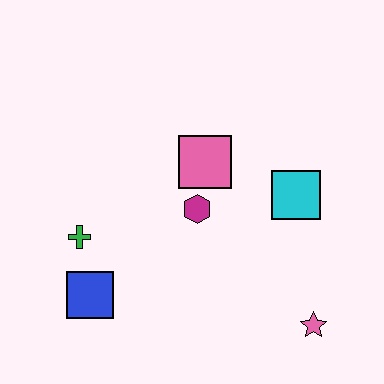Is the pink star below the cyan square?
Yes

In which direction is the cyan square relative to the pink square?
The cyan square is to the right of the pink square.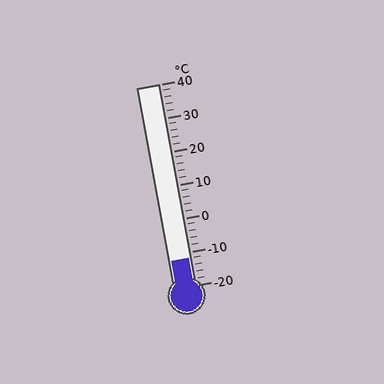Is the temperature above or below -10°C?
The temperature is below -10°C.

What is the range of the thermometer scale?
The thermometer scale ranges from -20°C to 40°C.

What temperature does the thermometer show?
The thermometer shows approximately -12°C.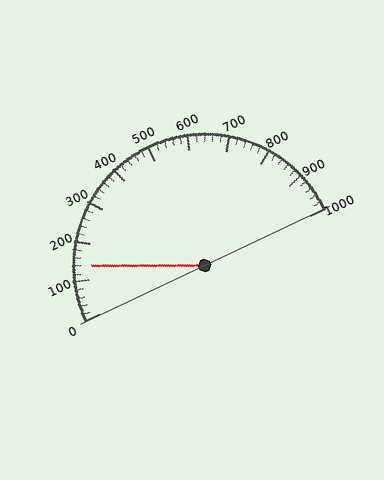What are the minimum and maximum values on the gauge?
The gauge ranges from 0 to 1000.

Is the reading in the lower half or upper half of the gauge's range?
The reading is in the lower half of the range (0 to 1000).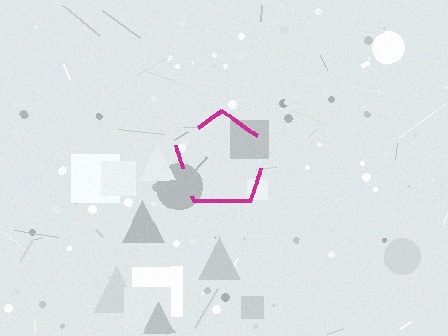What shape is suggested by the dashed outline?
The dashed outline suggests a pentagon.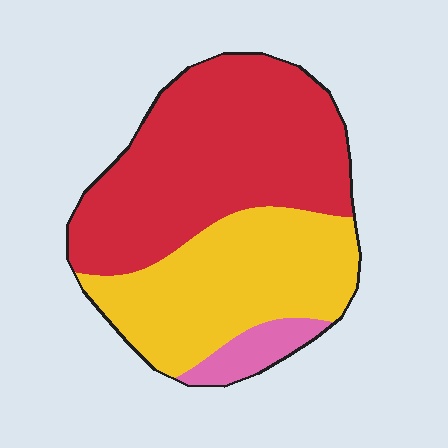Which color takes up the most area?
Red, at roughly 55%.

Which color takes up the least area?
Pink, at roughly 5%.